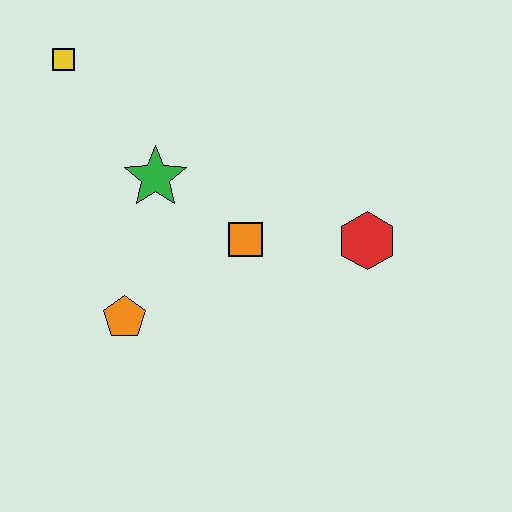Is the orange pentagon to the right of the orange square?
No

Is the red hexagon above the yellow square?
No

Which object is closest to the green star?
The orange square is closest to the green star.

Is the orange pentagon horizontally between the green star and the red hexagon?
No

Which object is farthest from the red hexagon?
The yellow square is farthest from the red hexagon.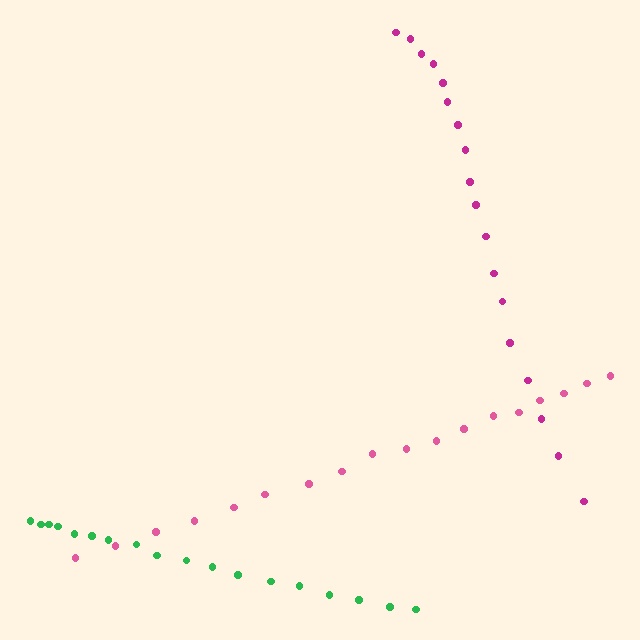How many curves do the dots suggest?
There are 3 distinct paths.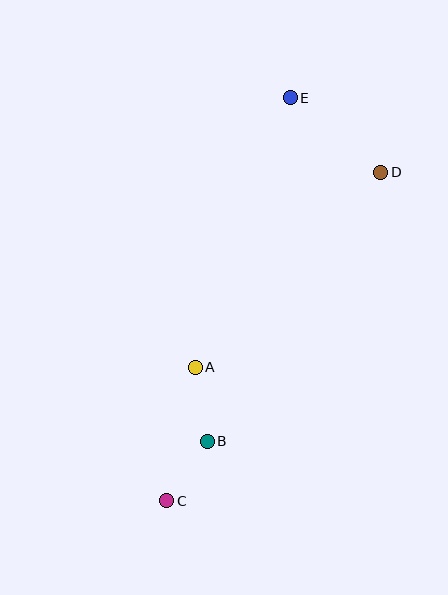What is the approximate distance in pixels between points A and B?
The distance between A and B is approximately 75 pixels.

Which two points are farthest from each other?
Points C and E are farthest from each other.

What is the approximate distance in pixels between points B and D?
The distance between B and D is approximately 320 pixels.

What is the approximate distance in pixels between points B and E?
The distance between B and E is approximately 353 pixels.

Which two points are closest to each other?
Points B and C are closest to each other.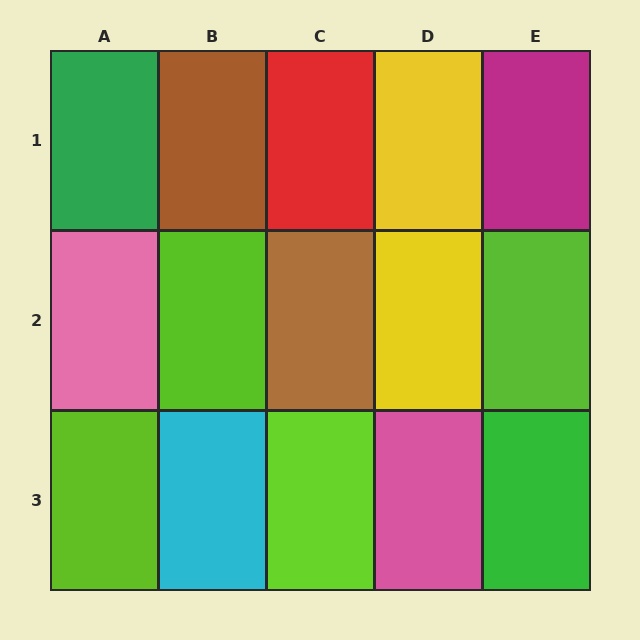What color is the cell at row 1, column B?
Brown.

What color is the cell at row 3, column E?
Green.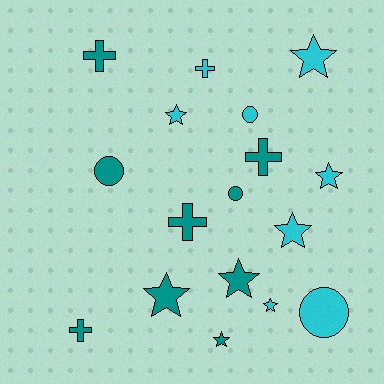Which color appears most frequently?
Teal, with 9 objects.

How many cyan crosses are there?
There is 1 cyan cross.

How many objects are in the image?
There are 17 objects.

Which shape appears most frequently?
Star, with 8 objects.